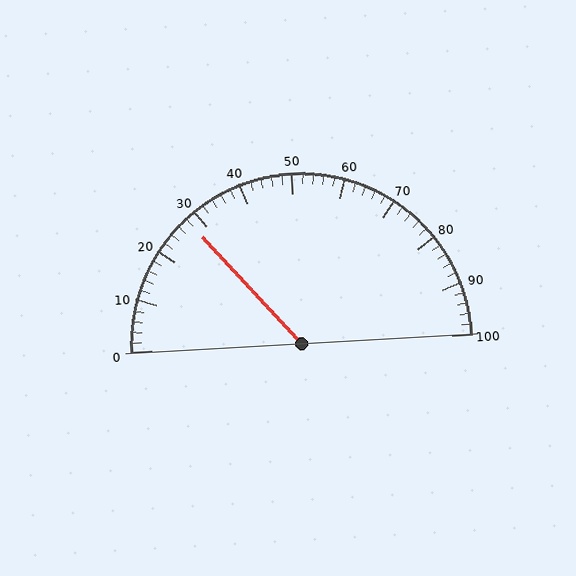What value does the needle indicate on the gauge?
The needle indicates approximately 28.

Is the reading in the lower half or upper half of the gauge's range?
The reading is in the lower half of the range (0 to 100).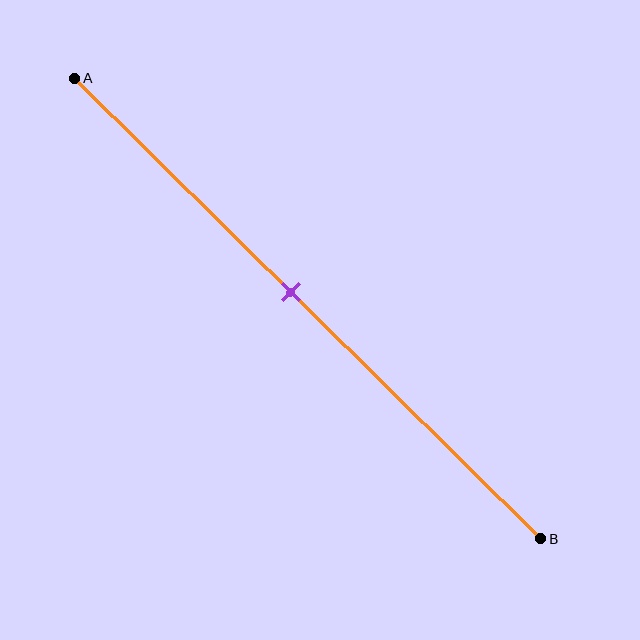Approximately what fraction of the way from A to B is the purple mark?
The purple mark is approximately 45% of the way from A to B.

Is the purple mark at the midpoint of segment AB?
No, the mark is at about 45% from A, not at the 50% midpoint.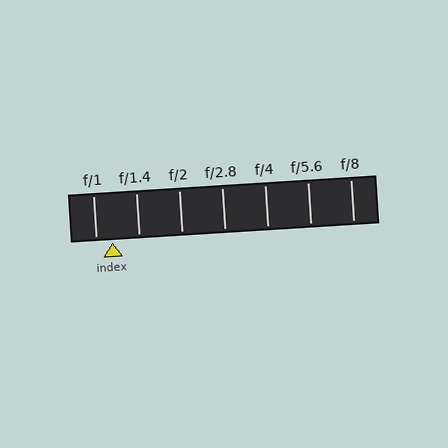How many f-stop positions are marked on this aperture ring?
There are 7 f-stop positions marked.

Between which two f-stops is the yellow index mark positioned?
The index mark is between f/1 and f/1.4.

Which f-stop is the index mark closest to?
The index mark is closest to f/1.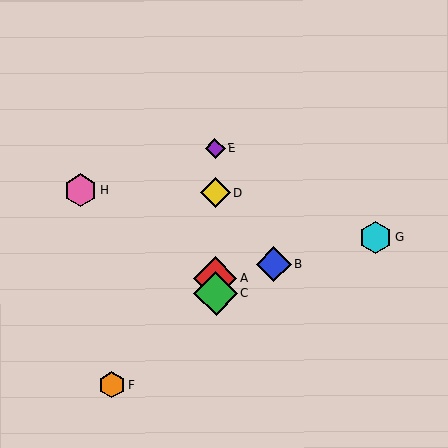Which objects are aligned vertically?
Objects A, C, D, E are aligned vertically.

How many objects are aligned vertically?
4 objects (A, C, D, E) are aligned vertically.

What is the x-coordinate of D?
Object D is at x≈215.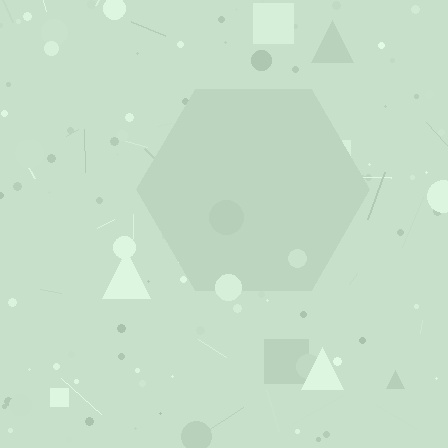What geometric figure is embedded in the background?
A hexagon is embedded in the background.